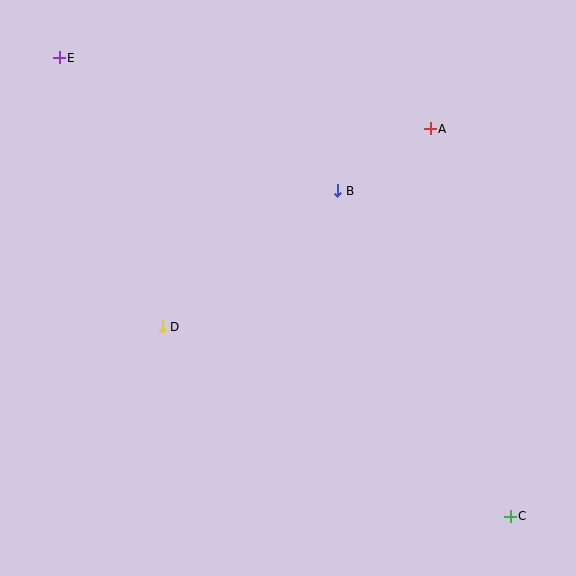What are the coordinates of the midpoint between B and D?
The midpoint between B and D is at (250, 259).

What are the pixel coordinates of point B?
Point B is at (338, 191).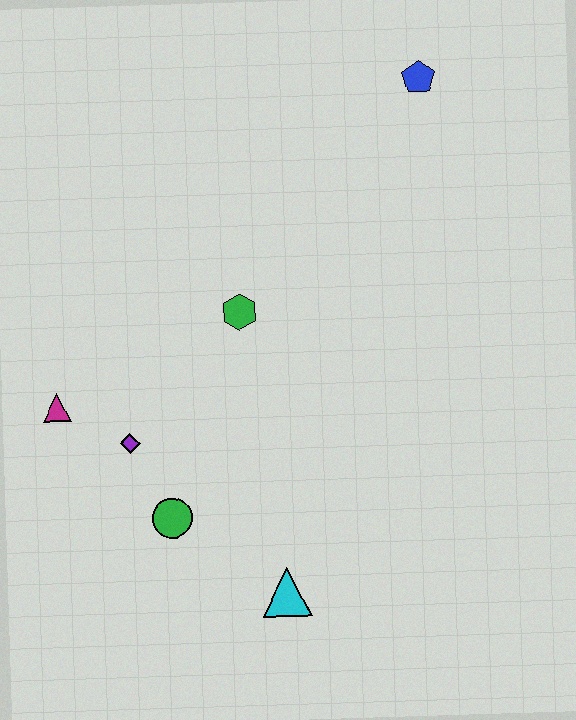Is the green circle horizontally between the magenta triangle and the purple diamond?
No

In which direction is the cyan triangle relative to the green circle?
The cyan triangle is to the right of the green circle.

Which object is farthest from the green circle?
The blue pentagon is farthest from the green circle.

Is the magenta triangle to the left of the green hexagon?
Yes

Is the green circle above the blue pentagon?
No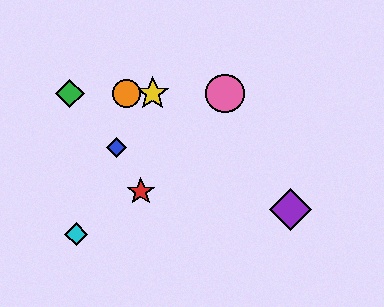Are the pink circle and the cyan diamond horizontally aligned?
No, the pink circle is at y≈94 and the cyan diamond is at y≈234.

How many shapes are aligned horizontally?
4 shapes (the green diamond, the yellow star, the orange circle, the pink circle) are aligned horizontally.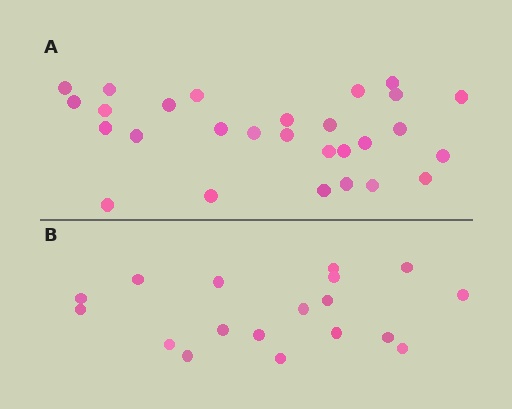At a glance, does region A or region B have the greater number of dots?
Region A (the top region) has more dots.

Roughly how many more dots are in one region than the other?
Region A has roughly 10 or so more dots than region B.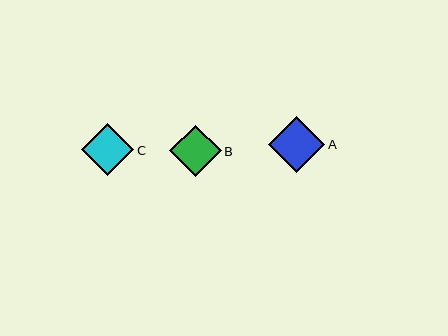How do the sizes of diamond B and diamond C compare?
Diamond B and diamond C are approximately the same size.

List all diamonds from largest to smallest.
From largest to smallest: A, B, C.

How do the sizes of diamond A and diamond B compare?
Diamond A and diamond B are approximately the same size.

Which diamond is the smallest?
Diamond C is the smallest with a size of approximately 52 pixels.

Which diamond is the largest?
Diamond A is the largest with a size of approximately 56 pixels.